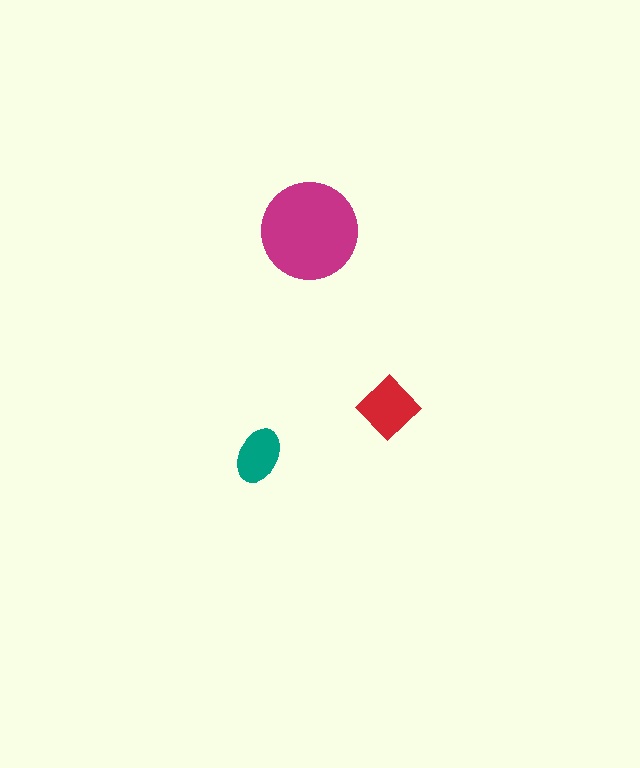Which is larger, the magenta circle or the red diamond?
The magenta circle.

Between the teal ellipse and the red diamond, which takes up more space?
The red diamond.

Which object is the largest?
The magenta circle.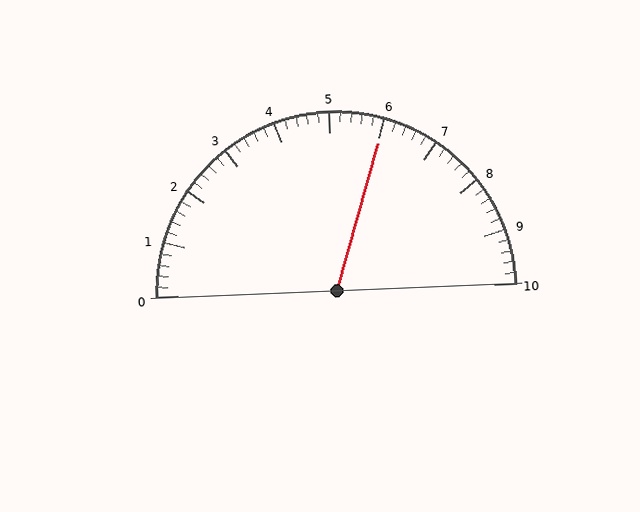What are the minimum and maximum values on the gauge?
The gauge ranges from 0 to 10.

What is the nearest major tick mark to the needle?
The nearest major tick mark is 6.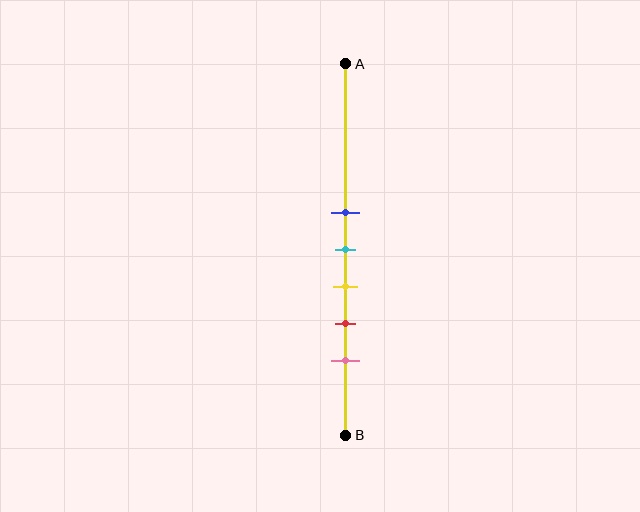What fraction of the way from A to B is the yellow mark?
The yellow mark is approximately 60% (0.6) of the way from A to B.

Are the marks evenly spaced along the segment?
Yes, the marks are approximately evenly spaced.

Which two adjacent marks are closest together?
The blue and cyan marks are the closest adjacent pair.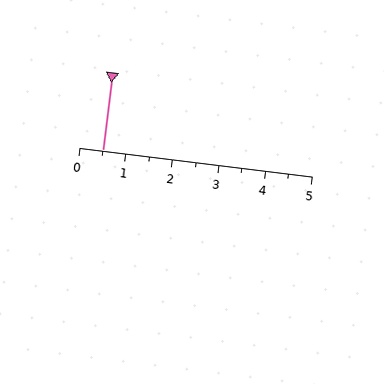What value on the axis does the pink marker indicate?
The marker indicates approximately 0.5.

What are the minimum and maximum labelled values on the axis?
The axis runs from 0 to 5.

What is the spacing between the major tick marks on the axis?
The major ticks are spaced 1 apart.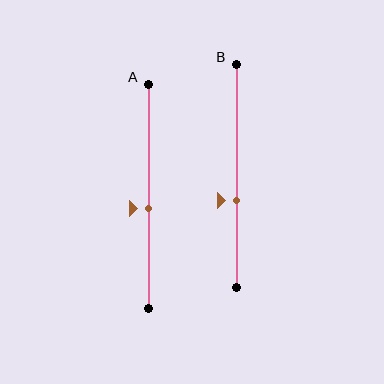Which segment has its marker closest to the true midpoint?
Segment A has its marker closest to the true midpoint.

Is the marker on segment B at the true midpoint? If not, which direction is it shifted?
No, the marker on segment B is shifted downward by about 11% of the segment length.